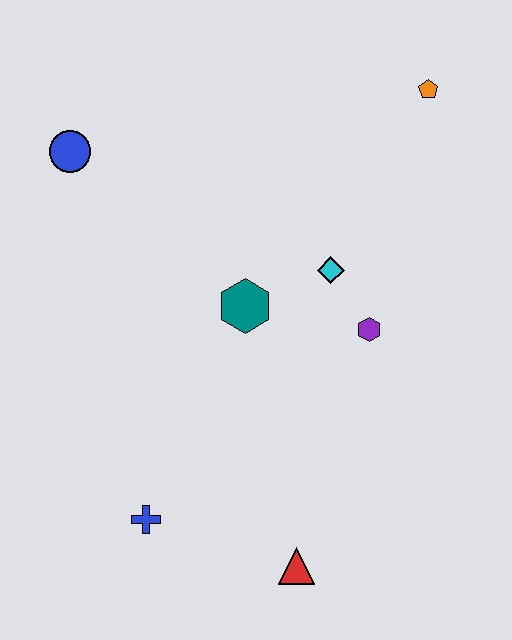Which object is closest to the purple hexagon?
The cyan diamond is closest to the purple hexagon.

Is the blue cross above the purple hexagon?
No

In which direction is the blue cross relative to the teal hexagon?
The blue cross is below the teal hexagon.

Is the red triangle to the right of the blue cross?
Yes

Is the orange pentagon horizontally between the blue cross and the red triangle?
No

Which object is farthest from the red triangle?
The orange pentagon is farthest from the red triangle.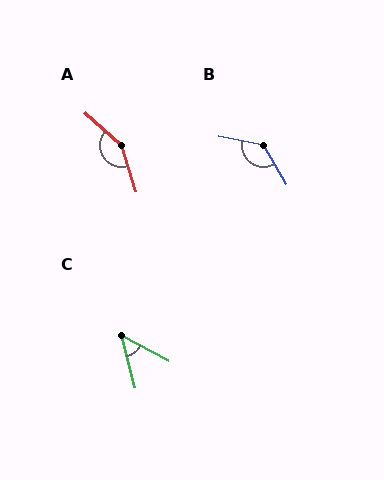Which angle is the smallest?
C, at approximately 47 degrees.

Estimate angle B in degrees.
Approximately 131 degrees.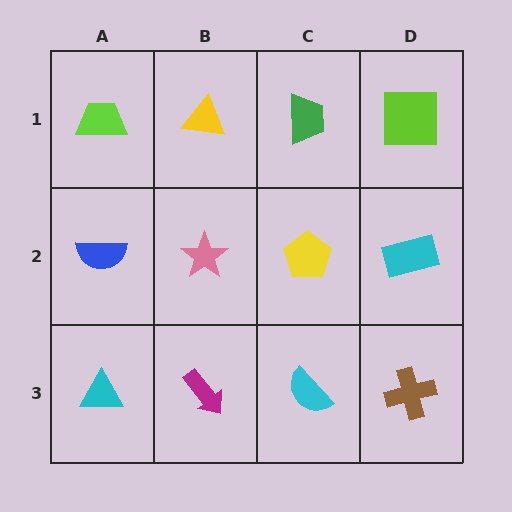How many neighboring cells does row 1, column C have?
3.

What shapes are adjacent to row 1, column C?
A yellow pentagon (row 2, column C), a yellow triangle (row 1, column B), a lime square (row 1, column D).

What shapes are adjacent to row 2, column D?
A lime square (row 1, column D), a brown cross (row 3, column D), a yellow pentagon (row 2, column C).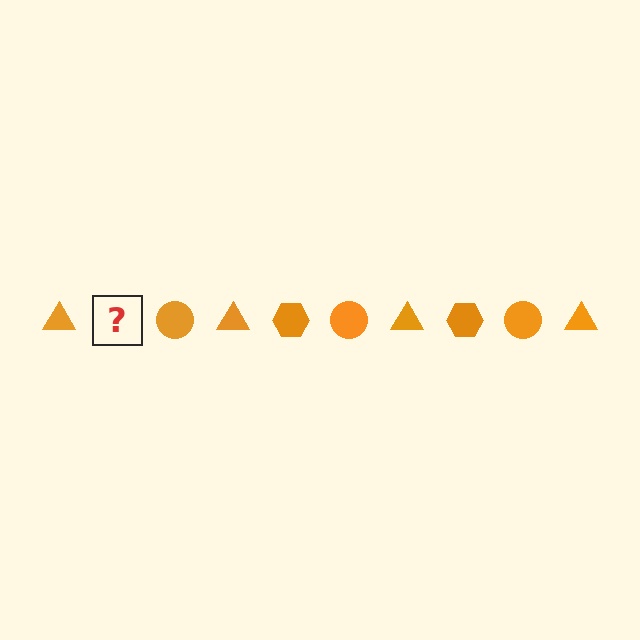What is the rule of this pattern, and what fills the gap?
The rule is that the pattern cycles through triangle, hexagon, circle shapes in orange. The gap should be filled with an orange hexagon.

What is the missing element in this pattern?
The missing element is an orange hexagon.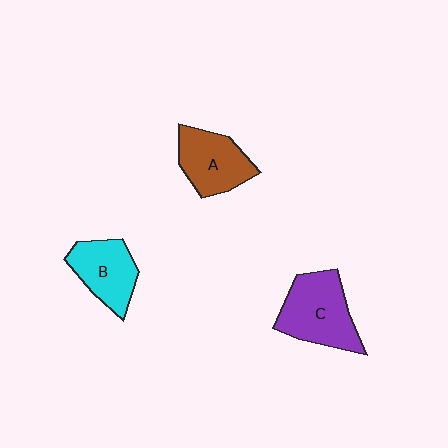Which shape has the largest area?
Shape C (purple).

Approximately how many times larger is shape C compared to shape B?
Approximately 1.3 times.